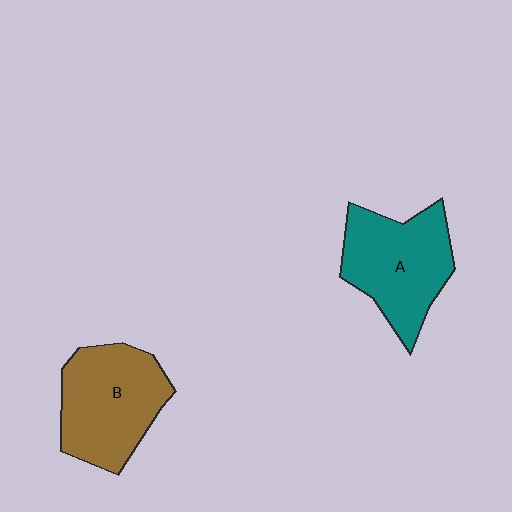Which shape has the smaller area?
Shape A (teal).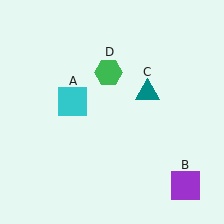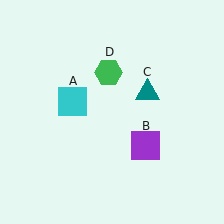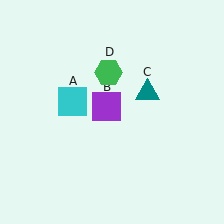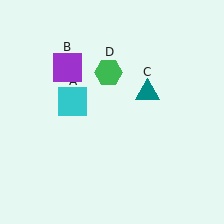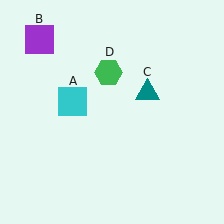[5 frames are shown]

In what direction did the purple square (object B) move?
The purple square (object B) moved up and to the left.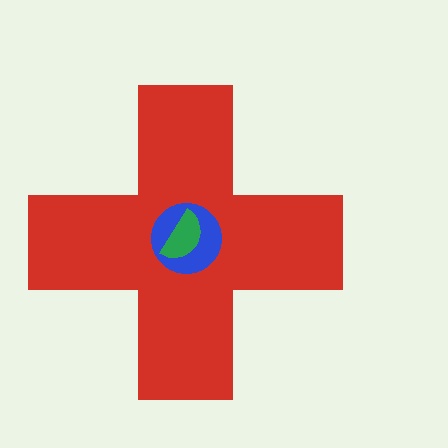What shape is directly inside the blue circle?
The green semicircle.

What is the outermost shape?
The red cross.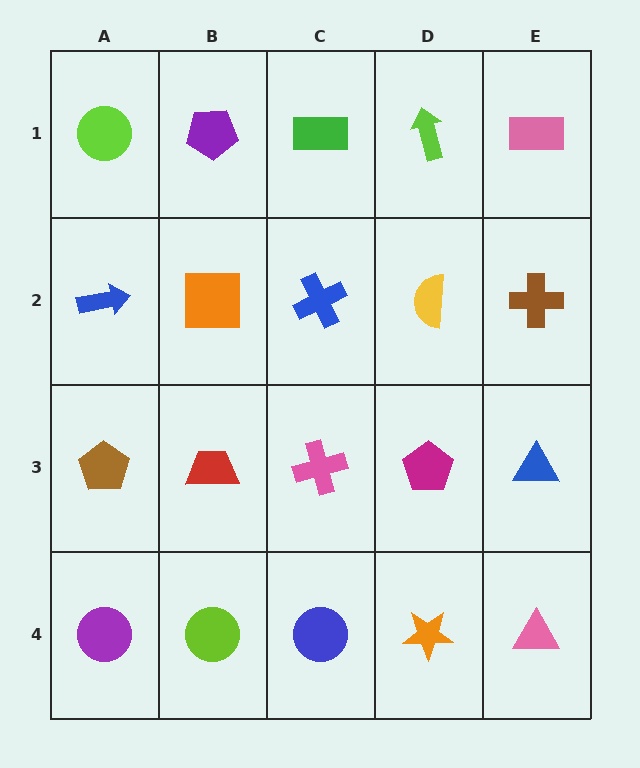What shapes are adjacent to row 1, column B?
An orange square (row 2, column B), a lime circle (row 1, column A), a green rectangle (row 1, column C).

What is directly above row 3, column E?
A brown cross.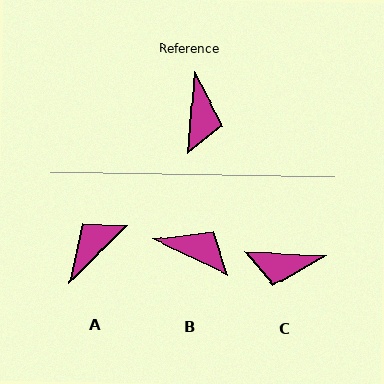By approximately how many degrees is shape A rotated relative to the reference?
Approximately 139 degrees counter-clockwise.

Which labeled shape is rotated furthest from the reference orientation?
A, about 139 degrees away.